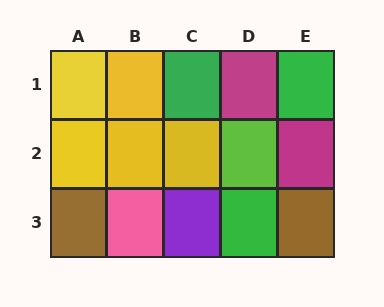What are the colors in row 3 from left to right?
Brown, pink, purple, green, brown.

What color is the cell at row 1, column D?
Magenta.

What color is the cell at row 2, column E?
Magenta.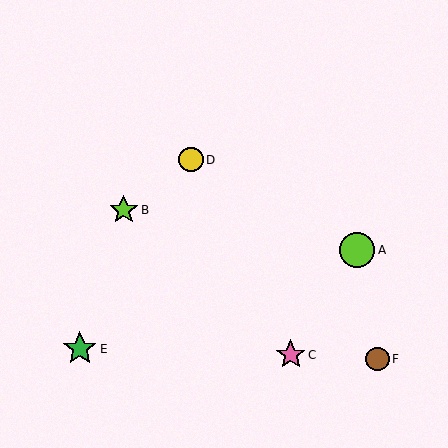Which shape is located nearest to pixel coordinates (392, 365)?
The brown circle (labeled F) at (377, 359) is nearest to that location.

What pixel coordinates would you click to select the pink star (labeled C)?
Click at (291, 355) to select the pink star C.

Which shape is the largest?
The lime circle (labeled A) is the largest.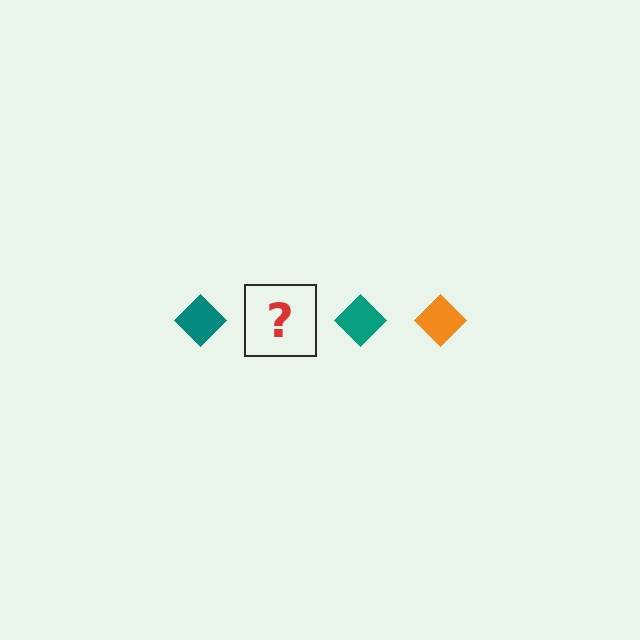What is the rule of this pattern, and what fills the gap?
The rule is that the pattern cycles through teal, orange diamonds. The gap should be filled with an orange diamond.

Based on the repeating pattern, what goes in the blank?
The blank should be an orange diamond.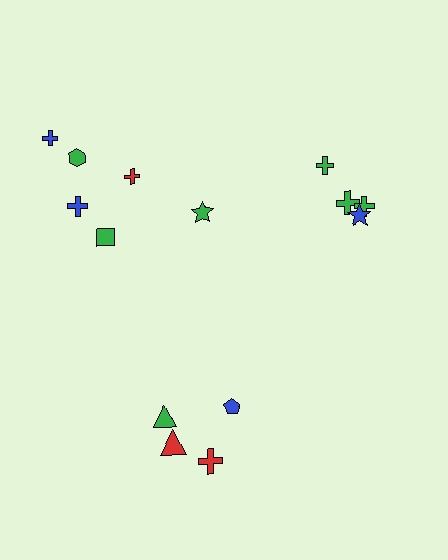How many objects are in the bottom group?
There are 4 objects.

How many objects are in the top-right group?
There are 4 objects.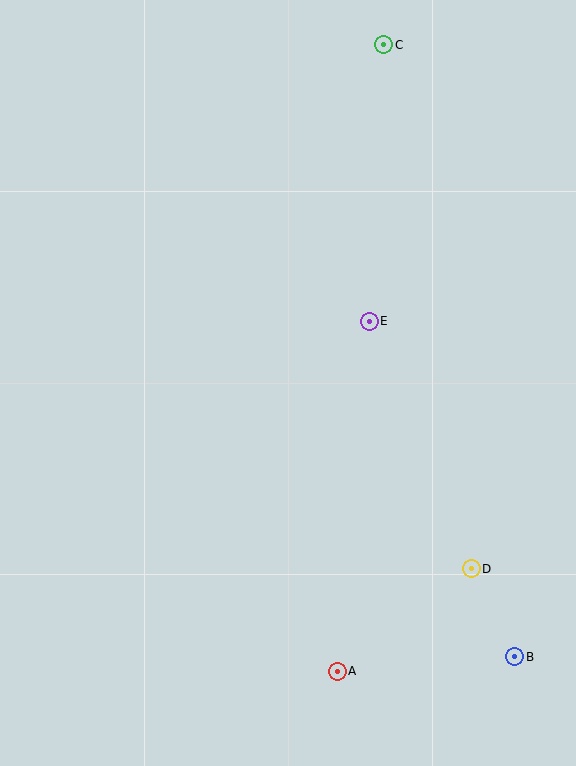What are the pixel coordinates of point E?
Point E is at (369, 321).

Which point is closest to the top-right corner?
Point C is closest to the top-right corner.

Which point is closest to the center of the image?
Point E at (369, 321) is closest to the center.